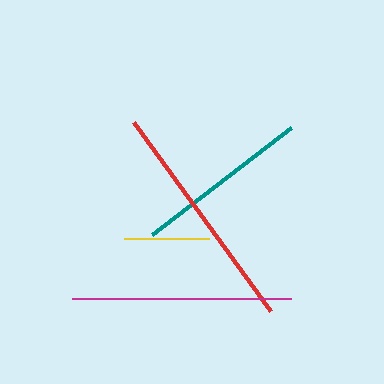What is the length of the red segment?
The red segment is approximately 233 pixels long.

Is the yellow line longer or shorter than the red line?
The red line is longer than the yellow line.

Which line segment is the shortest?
The yellow line is the shortest at approximately 86 pixels.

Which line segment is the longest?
The red line is the longest at approximately 233 pixels.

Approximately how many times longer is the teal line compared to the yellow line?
The teal line is approximately 2.1 times the length of the yellow line.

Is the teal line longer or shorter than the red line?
The red line is longer than the teal line.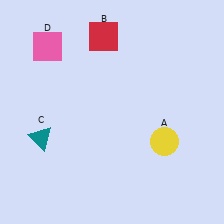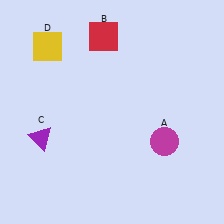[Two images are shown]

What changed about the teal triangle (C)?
In Image 1, C is teal. In Image 2, it changed to purple.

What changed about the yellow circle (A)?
In Image 1, A is yellow. In Image 2, it changed to magenta.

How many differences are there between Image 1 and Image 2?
There are 3 differences between the two images.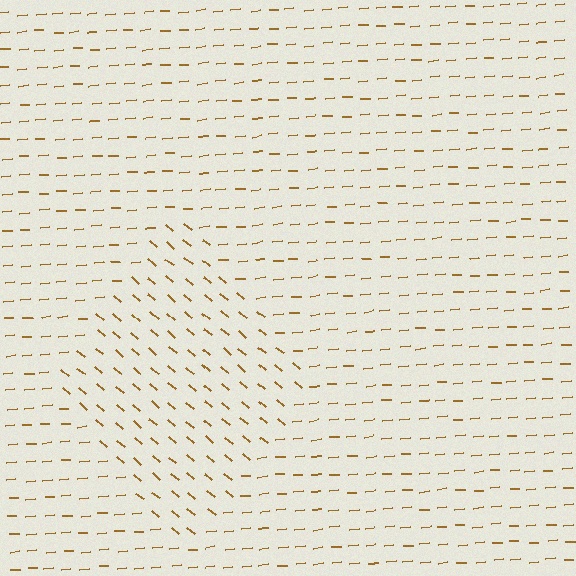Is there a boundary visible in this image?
Yes, there is a texture boundary formed by a change in line orientation.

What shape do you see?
I see a diamond.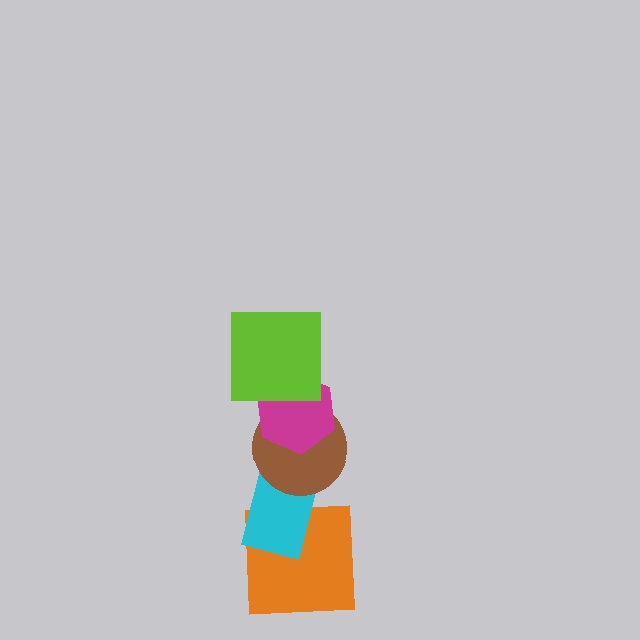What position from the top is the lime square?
The lime square is 1st from the top.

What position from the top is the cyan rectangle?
The cyan rectangle is 4th from the top.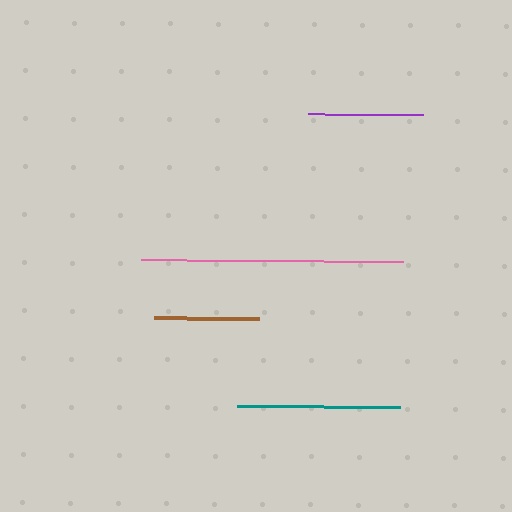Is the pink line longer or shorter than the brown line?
The pink line is longer than the brown line.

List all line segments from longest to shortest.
From longest to shortest: pink, teal, purple, brown.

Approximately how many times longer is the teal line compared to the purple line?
The teal line is approximately 1.4 times the length of the purple line.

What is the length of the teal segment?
The teal segment is approximately 162 pixels long.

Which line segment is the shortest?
The brown line is the shortest at approximately 105 pixels.